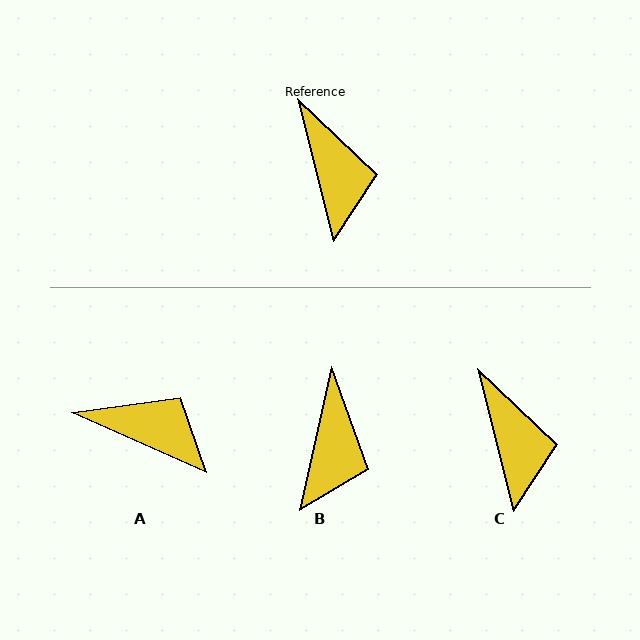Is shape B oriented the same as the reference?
No, it is off by about 26 degrees.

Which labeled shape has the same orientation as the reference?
C.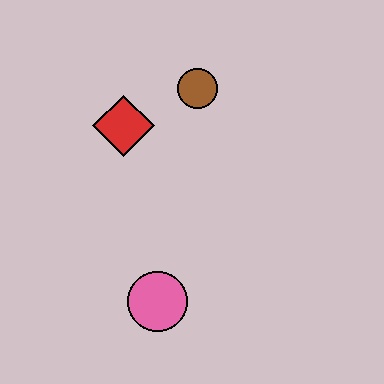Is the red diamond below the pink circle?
No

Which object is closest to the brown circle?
The red diamond is closest to the brown circle.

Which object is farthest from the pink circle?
The brown circle is farthest from the pink circle.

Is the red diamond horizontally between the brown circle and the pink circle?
No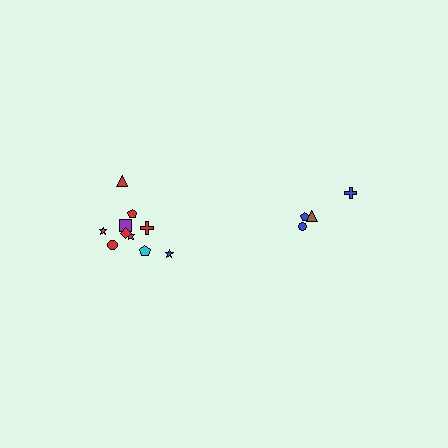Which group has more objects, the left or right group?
The left group.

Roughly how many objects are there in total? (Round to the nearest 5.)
Roughly 15 objects in total.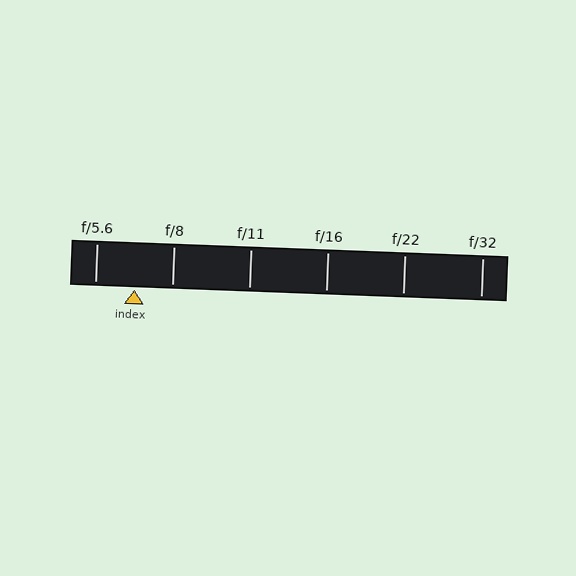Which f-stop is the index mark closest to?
The index mark is closest to f/8.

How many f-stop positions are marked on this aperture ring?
There are 6 f-stop positions marked.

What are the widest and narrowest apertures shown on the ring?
The widest aperture shown is f/5.6 and the narrowest is f/32.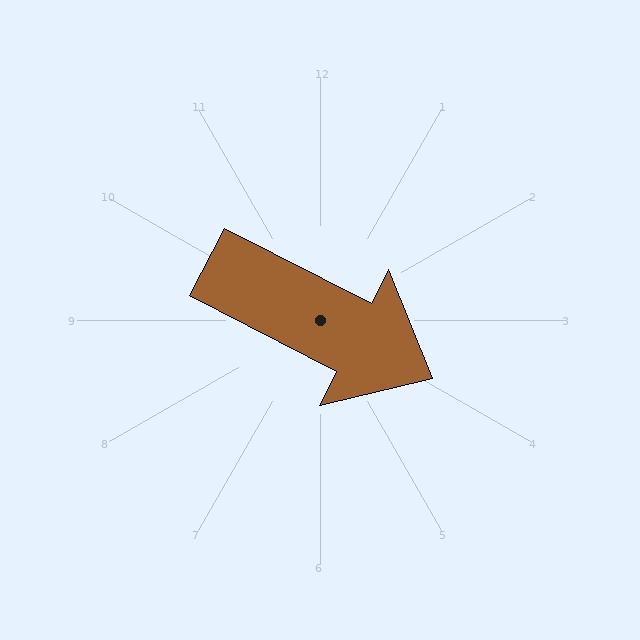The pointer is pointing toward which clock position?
Roughly 4 o'clock.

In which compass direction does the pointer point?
Southeast.